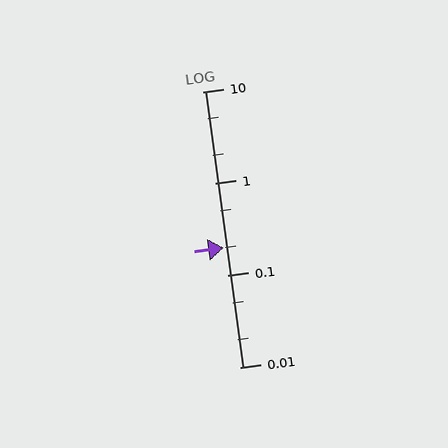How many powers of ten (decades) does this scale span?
The scale spans 3 decades, from 0.01 to 10.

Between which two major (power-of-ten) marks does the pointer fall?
The pointer is between 0.1 and 1.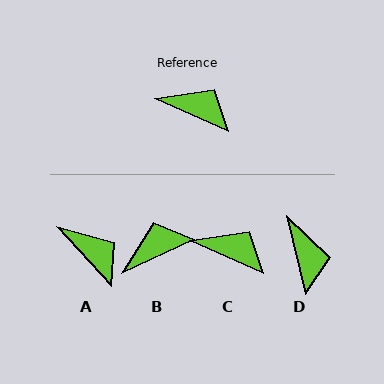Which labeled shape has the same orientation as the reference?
C.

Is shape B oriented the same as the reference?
No, it is off by about 50 degrees.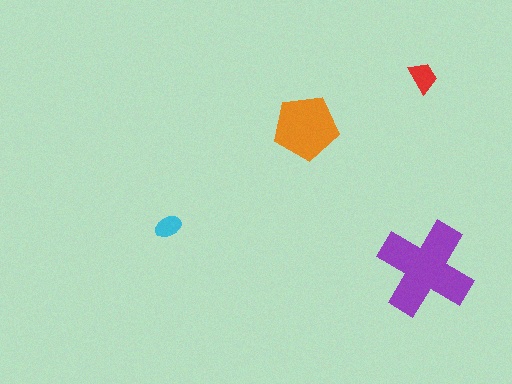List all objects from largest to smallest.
The purple cross, the orange pentagon, the red trapezoid, the cyan ellipse.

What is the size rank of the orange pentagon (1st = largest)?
2nd.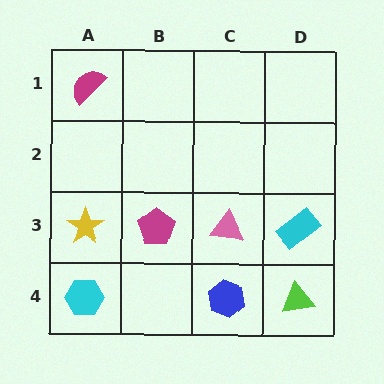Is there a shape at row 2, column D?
No, that cell is empty.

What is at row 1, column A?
A magenta semicircle.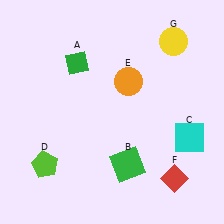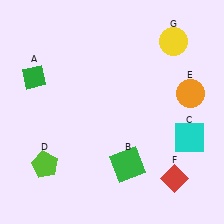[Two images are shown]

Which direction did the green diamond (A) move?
The green diamond (A) moved left.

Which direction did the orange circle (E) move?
The orange circle (E) moved right.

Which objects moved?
The objects that moved are: the green diamond (A), the orange circle (E).